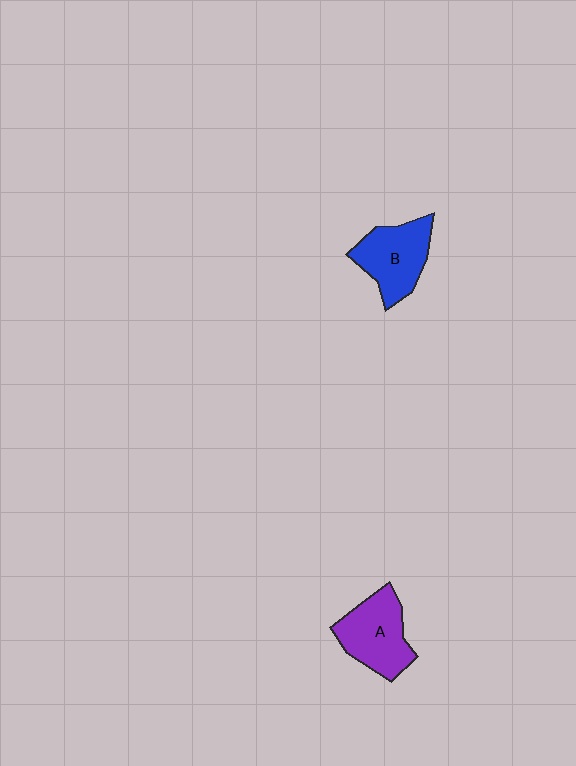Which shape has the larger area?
Shape A (purple).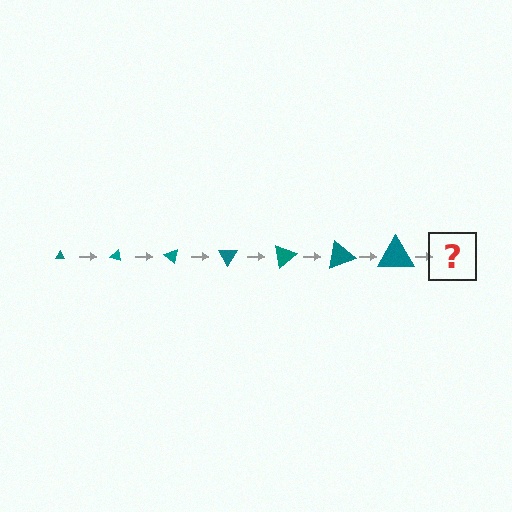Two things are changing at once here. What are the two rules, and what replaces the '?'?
The two rules are that the triangle grows larger each step and it rotates 20 degrees each step. The '?' should be a triangle, larger than the previous one and rotated 140 degrees from the start.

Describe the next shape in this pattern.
It should be a triangle, larger than the previous one and rotated 140 degrees from the start.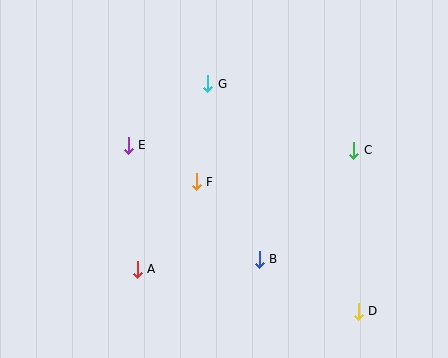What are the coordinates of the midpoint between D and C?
The midpoint between D and C is at (356, 231).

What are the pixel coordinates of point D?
Point D is at (358, 311).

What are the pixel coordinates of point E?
Point E is at (128, 145).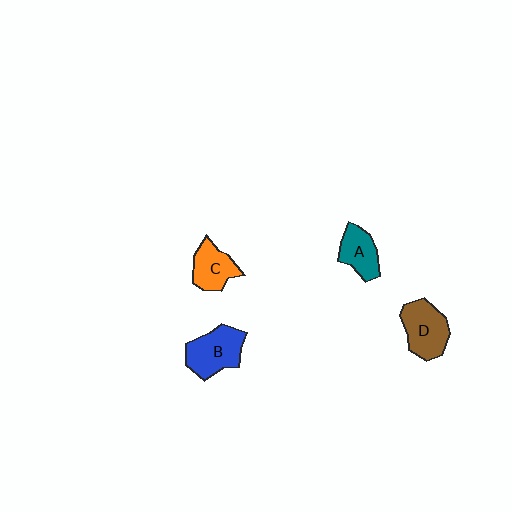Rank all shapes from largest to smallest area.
From largest to smallest: B (blue), D (brown), C (orange), A (teal).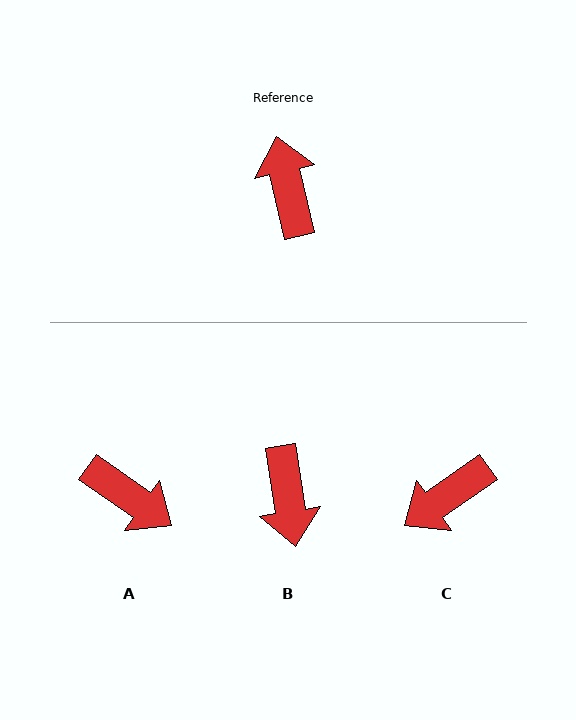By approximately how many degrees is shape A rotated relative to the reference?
Approximately 138 degrees clockwise.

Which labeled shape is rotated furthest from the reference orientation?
B, about 176 degrees away.